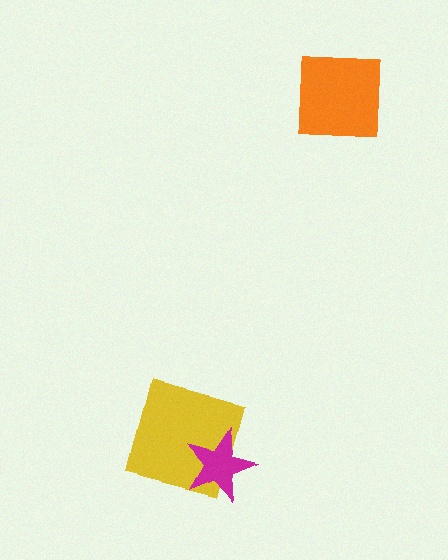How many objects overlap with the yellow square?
1 object overlaps with the yellow square.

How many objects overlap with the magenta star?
1 object overlaps with the magenta star.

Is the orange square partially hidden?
No, no other shape covers it.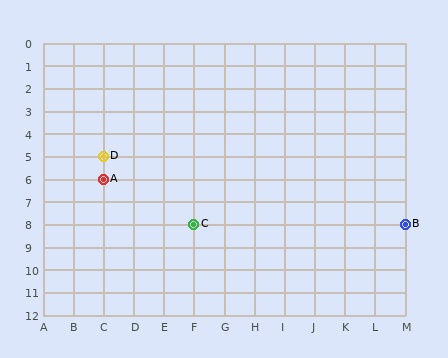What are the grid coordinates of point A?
Point A is at grid coordinates (C, 6).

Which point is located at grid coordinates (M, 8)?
Point B is at (M, 8).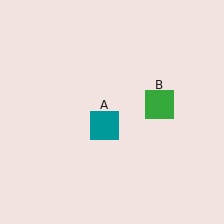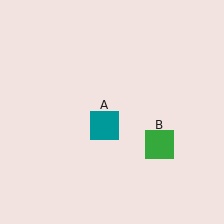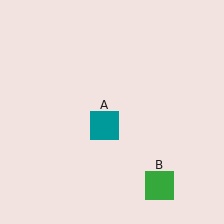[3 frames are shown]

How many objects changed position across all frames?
1 object changed position: green square (object B).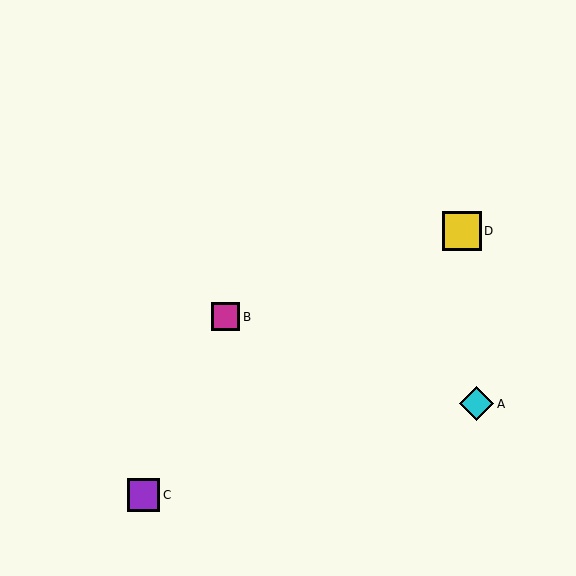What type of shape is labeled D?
Shape D is a yellow square.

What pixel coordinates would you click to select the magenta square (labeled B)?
Click at (226, 316) to select the magenta square B.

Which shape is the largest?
The yellow square (labeled D) is the largest.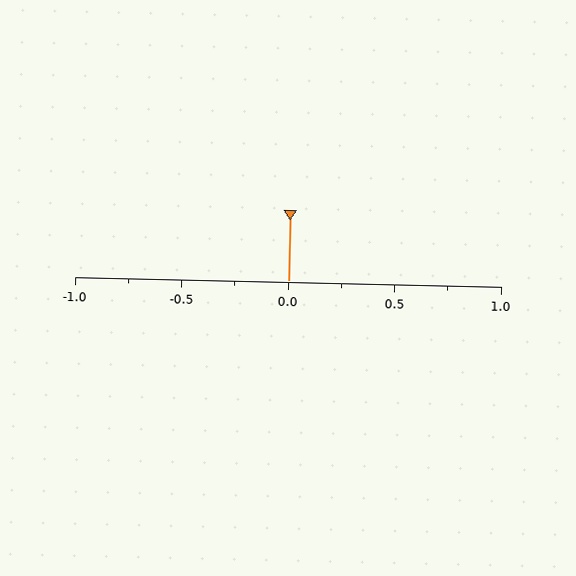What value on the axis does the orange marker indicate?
The marker indicates approximately 0.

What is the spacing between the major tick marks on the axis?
The major ticks are spaced 0.5 apart.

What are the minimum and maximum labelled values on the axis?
The axis runs from -1.0 to 1.0.